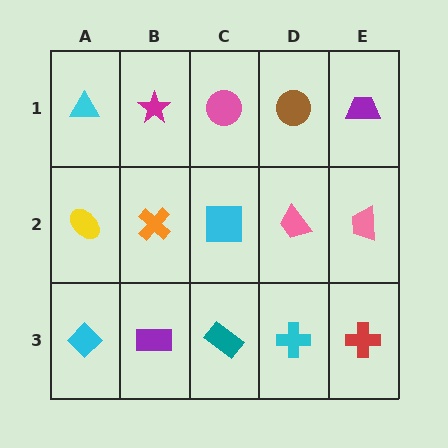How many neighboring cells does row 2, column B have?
4.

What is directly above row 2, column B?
A magenta star.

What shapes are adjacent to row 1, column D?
A pink trapezoid (row 2, column D), a pink circle (row 1, column C), a purple trapezoid (row 1, column E).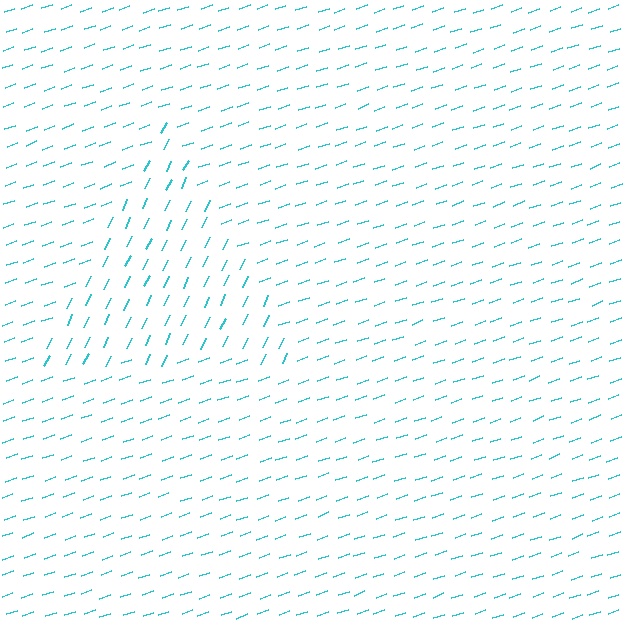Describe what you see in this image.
The image is filled with small cyan line segments. A triangle region in the image has lines oriented differently from the surrounding lines, creating a visible texture boundary.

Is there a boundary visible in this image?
Yes, there is a texture boundary formed by a change in line orientation.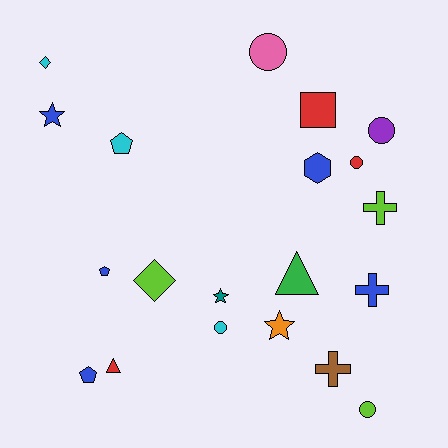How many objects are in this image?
There are 20 objects.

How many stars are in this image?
There are 3 stars.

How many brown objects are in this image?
There is 1 brown object.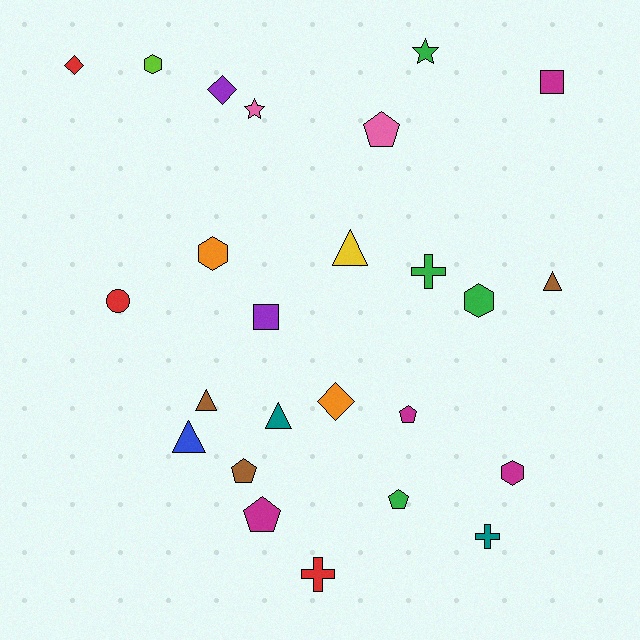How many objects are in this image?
There are 25 objects.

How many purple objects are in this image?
There are 2 purple objects.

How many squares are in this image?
There are 2 squares.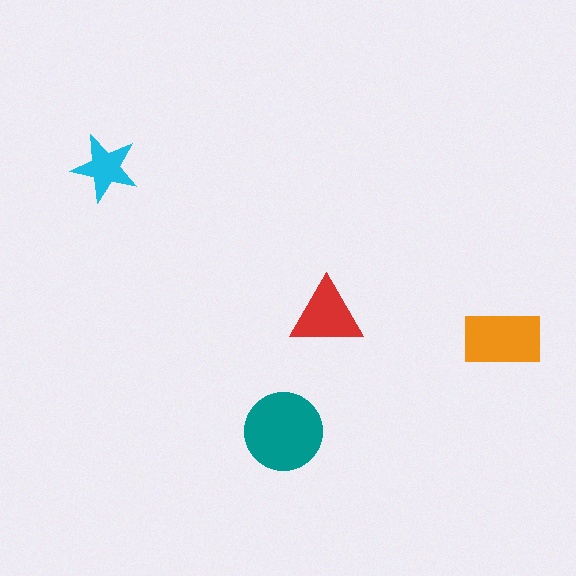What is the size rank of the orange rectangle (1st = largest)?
2nd.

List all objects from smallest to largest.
The cyan star, the red triangle, the orange rectangle, the teal circle.